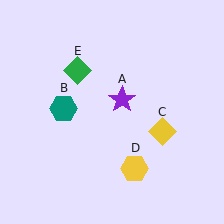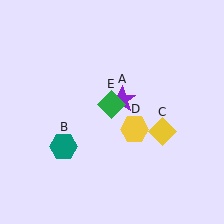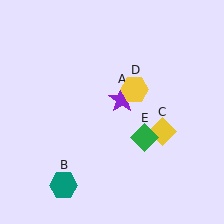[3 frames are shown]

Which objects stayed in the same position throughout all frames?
Purple star (object A) and yellow diamond (object C) remained stationary.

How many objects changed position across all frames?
3 objects changed position: teal hexagon (object B), yellow hexagon (object D), green diamond (object E).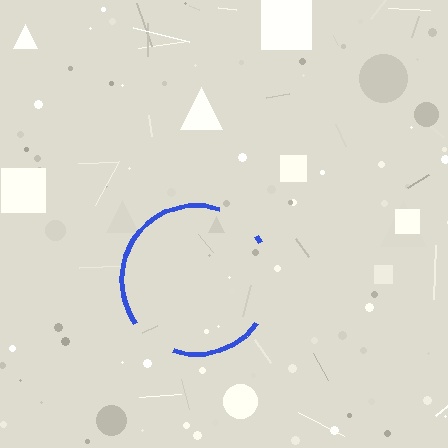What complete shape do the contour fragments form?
The contour fragments form a circle.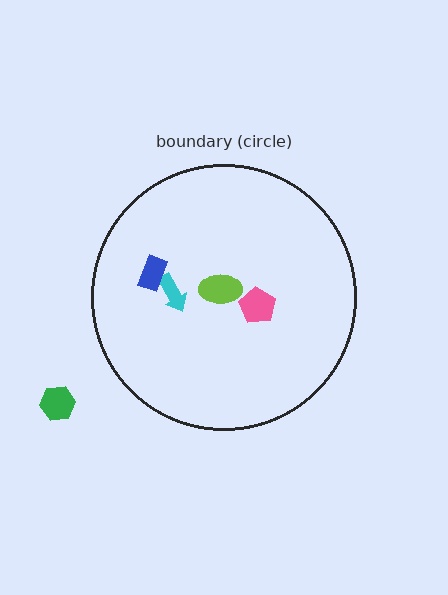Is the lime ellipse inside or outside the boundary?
Inside.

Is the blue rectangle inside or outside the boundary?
Inside.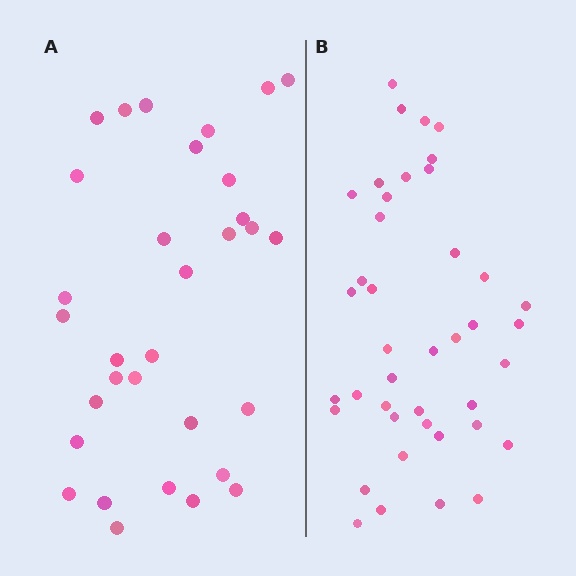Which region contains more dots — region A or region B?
Region B (the right region) has more dots.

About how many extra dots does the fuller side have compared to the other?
Region B has roughly 8 or so more dots than region A.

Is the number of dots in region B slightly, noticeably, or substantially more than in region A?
Region B has noticeably more, but not dramatically so. The ratio is roughly 1.3 to 1.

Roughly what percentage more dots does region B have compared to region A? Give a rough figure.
About 30% more.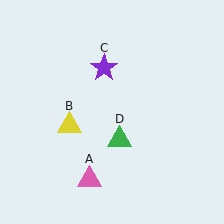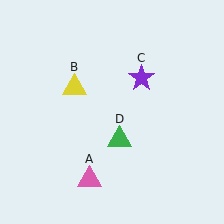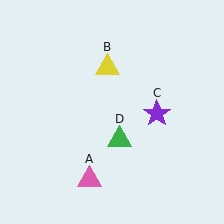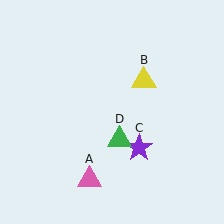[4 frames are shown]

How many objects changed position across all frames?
2 objects changed position: yellow triangle (object B), purple star (object C).